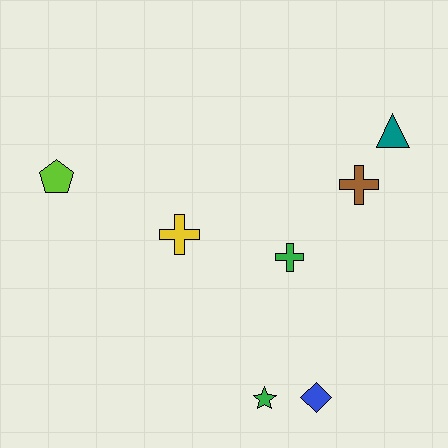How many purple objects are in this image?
There are no purple objects.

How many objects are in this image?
There are 7 objects.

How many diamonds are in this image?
There is 1 diamond.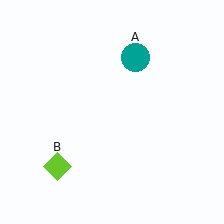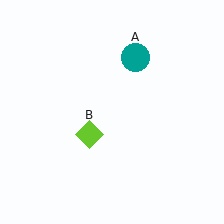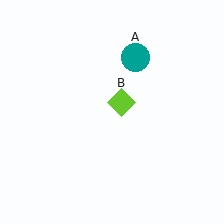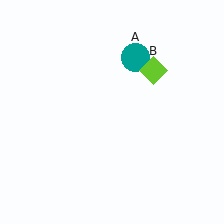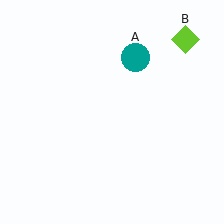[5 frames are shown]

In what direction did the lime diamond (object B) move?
The lime diamond (object B) moved up and to the right.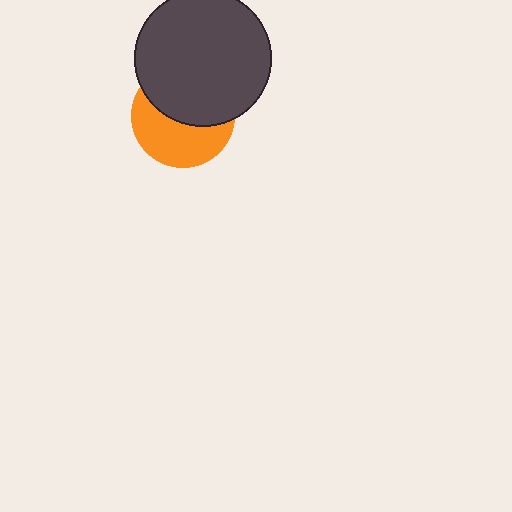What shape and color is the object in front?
The object in front is a dark gray circle.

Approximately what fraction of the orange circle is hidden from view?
Roughly 51% of the orange circle is hidden behind the dark gray circle.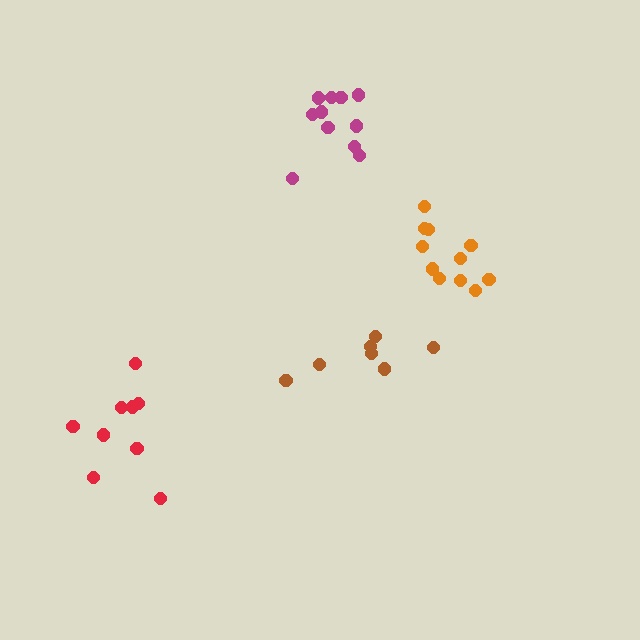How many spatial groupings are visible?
There are 4 spatial groupings.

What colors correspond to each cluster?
The clusters are colored: brown, magenta, orange, red.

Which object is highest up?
The magenta cluster is topmost.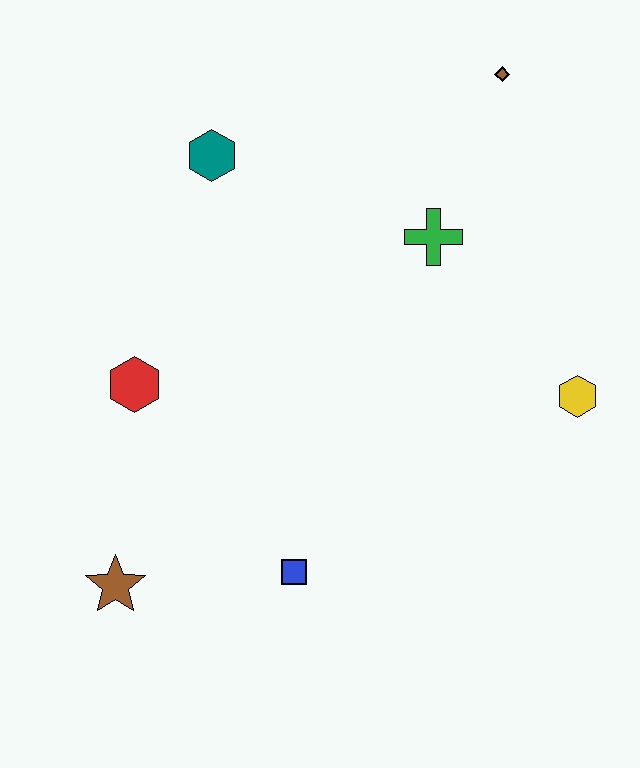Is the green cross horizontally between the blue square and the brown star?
No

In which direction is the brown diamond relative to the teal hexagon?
The brown diamond is to the right of the teal hexagon.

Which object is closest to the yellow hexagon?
The green cross is closest to the yellow hexagon.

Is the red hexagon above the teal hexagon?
No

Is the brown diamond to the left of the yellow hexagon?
Yes